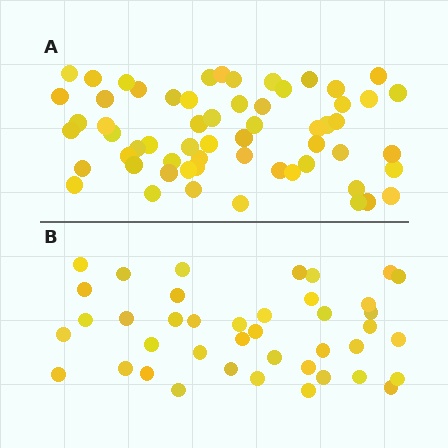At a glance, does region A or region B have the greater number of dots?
Region A (the top region) has more dots.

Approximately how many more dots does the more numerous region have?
Region A has approximately 20 more dots than region B.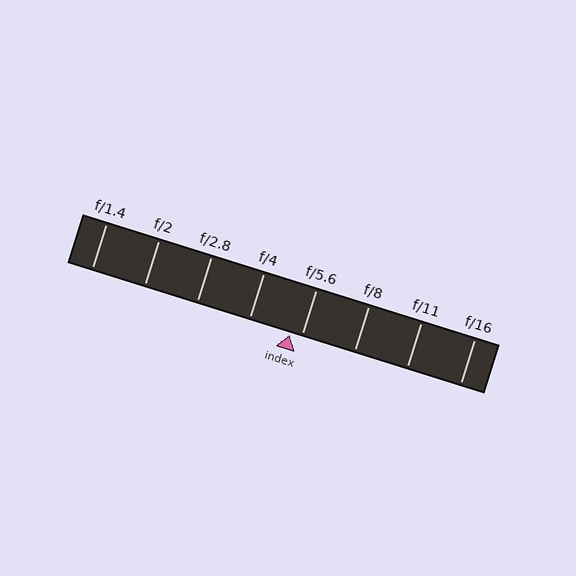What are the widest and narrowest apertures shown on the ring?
The widest aperture shown is f/1.4 and the narrowest is f/16.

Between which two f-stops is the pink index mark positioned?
The index mark is between f/4 and f/5.6.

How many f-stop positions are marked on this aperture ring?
There are 8 f-stop positions marked.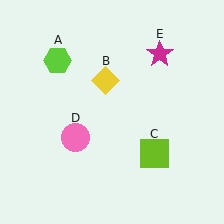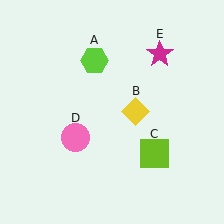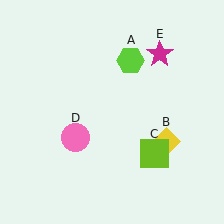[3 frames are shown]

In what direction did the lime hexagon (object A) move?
The lime hexagon (object A) moved right.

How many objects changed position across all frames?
2 objects changed position: lime hexagon (object A), yellow diamond (object B).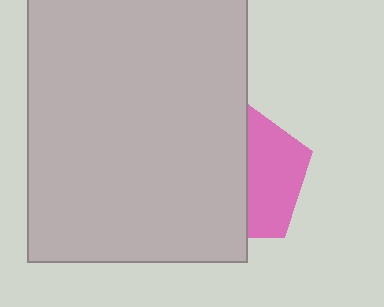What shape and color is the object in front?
The object in front is a light gray rectangle.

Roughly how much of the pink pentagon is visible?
A small part of it is visible (roughly 42%).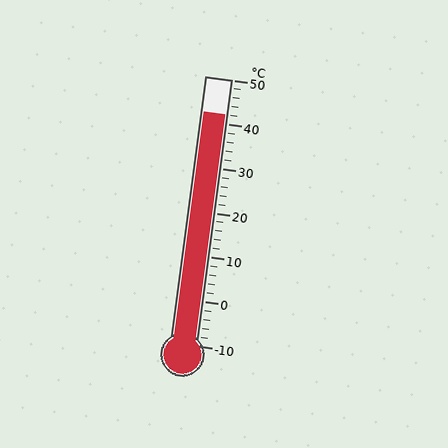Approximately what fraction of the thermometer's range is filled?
The thermometer is filled to approximately 85% of its range.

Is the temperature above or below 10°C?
The temperature is above 10°C.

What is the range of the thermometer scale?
The thermometer scale ranges from -10°C to 50°C.